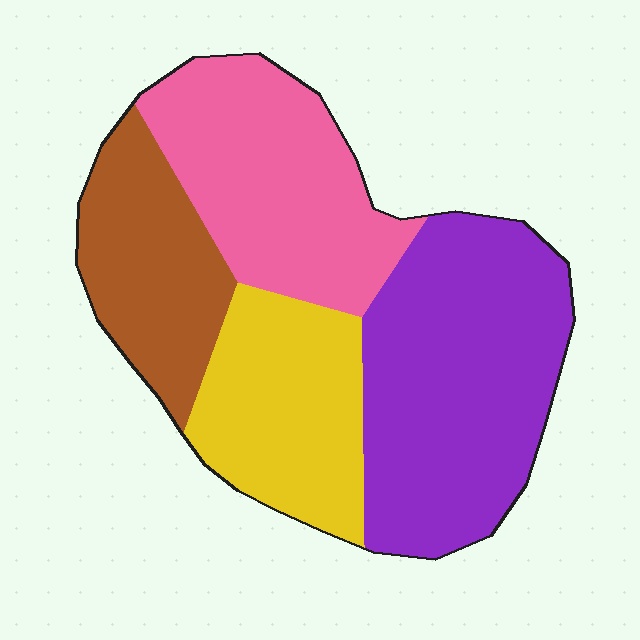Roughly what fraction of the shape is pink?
Pink takes up between a sixth and a third of the shape.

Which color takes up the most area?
Purple, at roughly 35%.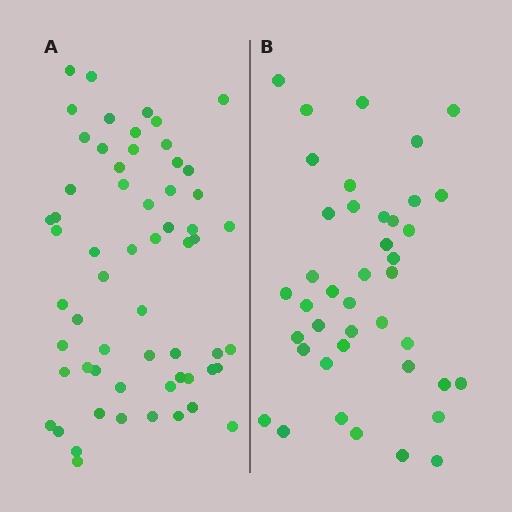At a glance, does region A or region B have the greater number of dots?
Region A (the left region) has more dots.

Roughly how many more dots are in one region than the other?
Region A has approximately 20 more dots than region B.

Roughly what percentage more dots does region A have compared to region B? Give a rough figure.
About 45% more.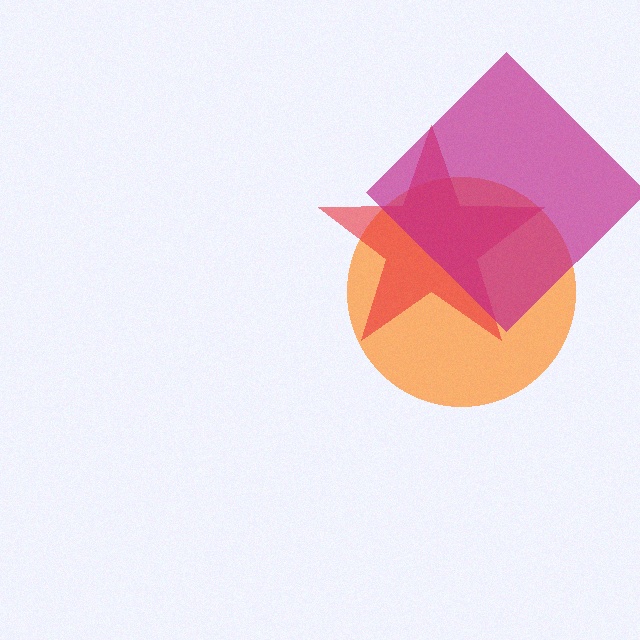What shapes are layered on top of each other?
The layered shapes are: an orange circle, a red star, a magenta diamond.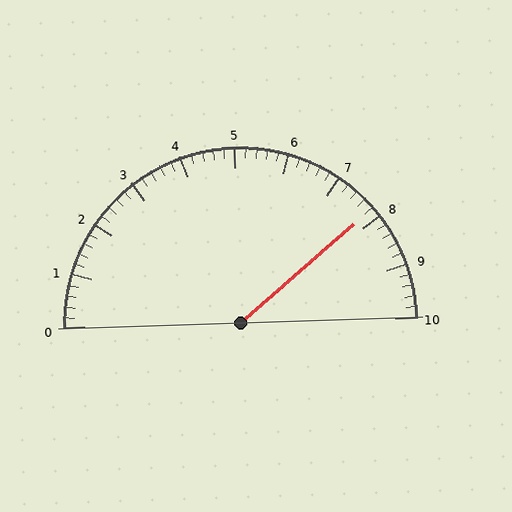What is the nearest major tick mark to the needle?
The nearest major tick mark is 8.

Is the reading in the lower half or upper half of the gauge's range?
The reading is in the upper half of the range (0 to 10).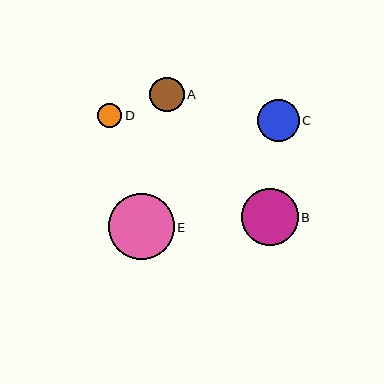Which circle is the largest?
Circle E is the largest with a size of approximately 66 pixels.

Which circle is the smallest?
Circle D is the smallest with a size of approximately 24 pixels.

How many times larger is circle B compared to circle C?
Circle B is approximately 1.4 times the size of circle C.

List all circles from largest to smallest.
From largest to smallest: E, B, C, A, D.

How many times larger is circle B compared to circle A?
Circle B is approximately 1.6 times the size of circle A.